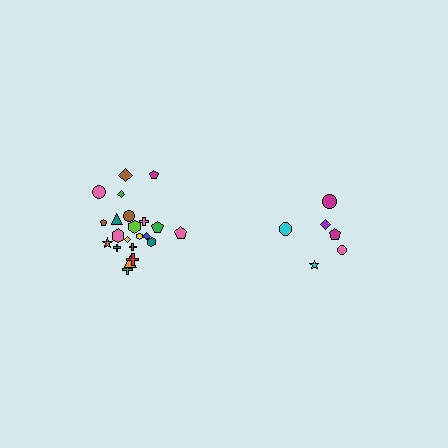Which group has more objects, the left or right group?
The left group.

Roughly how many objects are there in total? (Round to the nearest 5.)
Roughly 30 objects in total.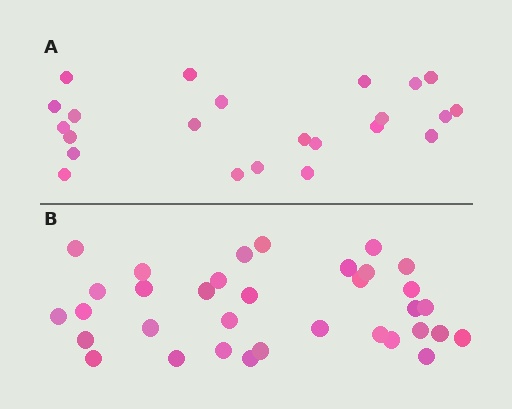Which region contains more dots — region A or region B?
Region B (the bottom region) has more dots.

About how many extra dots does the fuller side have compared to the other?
Region B has roughly 12 or so more dots than region A.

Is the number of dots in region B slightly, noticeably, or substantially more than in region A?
Region B has substantially more. The ratio is roughly 1.5 to 1.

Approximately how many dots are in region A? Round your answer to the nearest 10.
About 20 dots. (The exact count is 23, which rounds to 20.)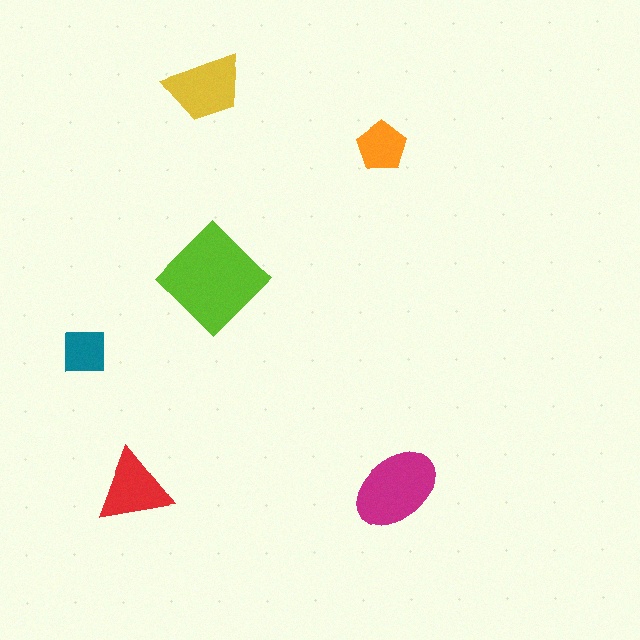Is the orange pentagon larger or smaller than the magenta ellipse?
Smaller.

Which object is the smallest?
The teal square.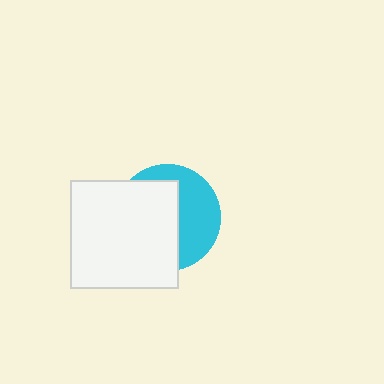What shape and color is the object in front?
The object in front is a white rectangle.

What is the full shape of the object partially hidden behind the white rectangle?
The partially hidden object is a cyan circle.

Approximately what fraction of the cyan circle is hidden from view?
Roughly 58% of the cyan circle is hidden behind the white rectangle.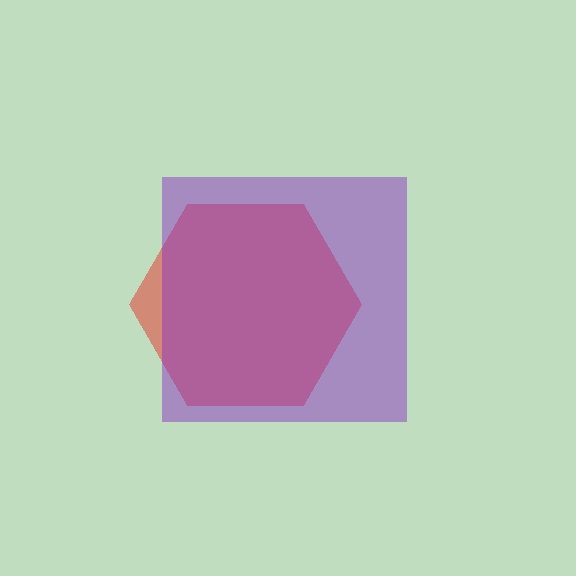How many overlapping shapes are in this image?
There are 2 overlapping shapes in the image.